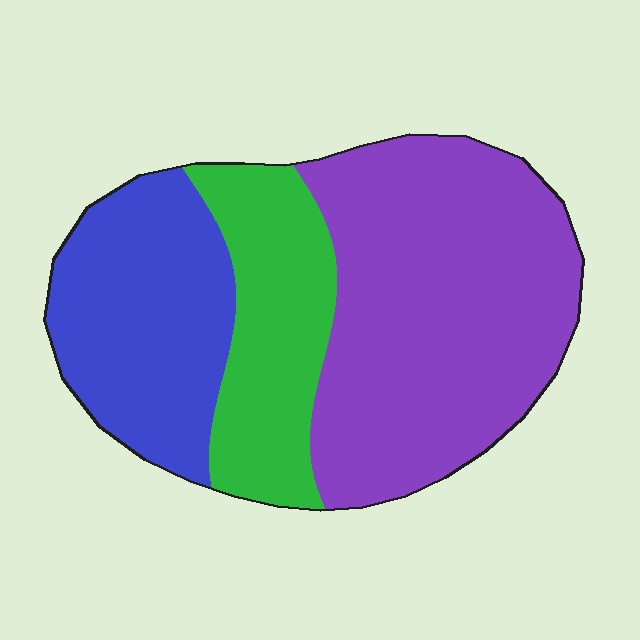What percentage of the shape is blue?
Blue covers roughly 25% of the shape.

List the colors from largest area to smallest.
From largest to smallest: purple, blue, green.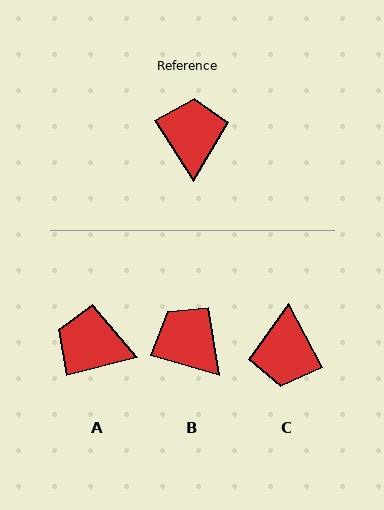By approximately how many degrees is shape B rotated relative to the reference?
Approximately 41 degrees counter-clockwise.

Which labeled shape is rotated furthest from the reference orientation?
C, about 175 degrees away.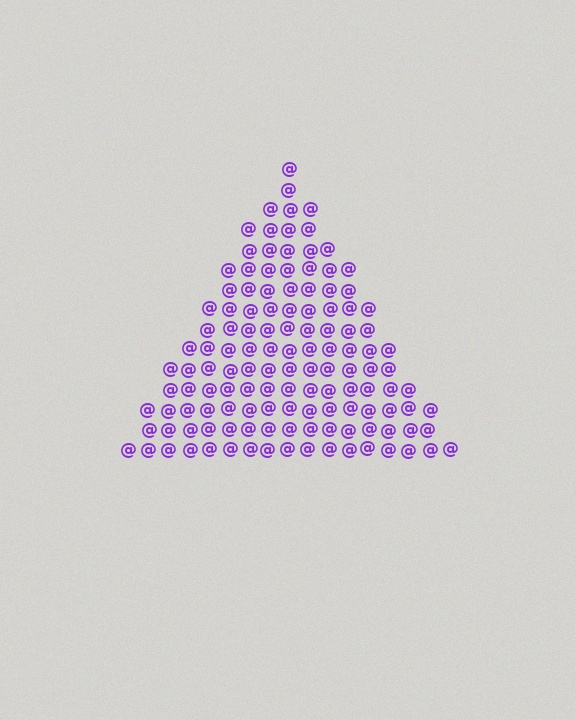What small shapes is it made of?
It is made of small at signs.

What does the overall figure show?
The overall figure shows a triangle.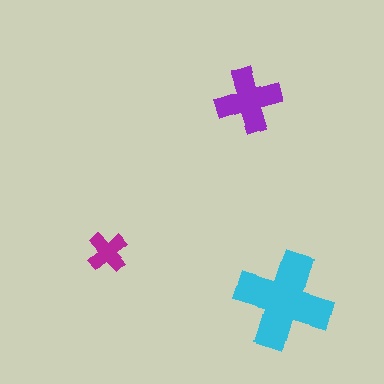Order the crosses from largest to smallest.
the cyan one, the purple one, the magenta one.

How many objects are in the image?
There are 3 objects in the image.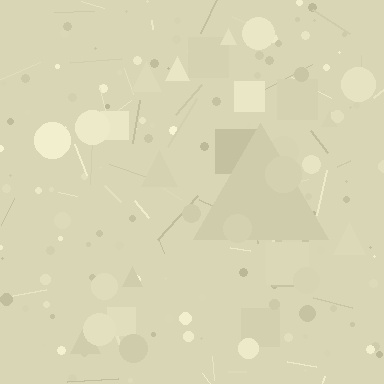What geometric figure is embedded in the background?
A triangle is embedded in the background.